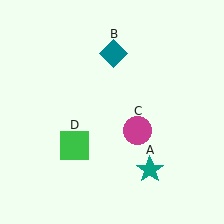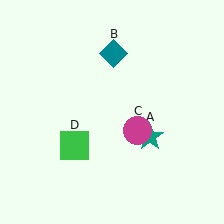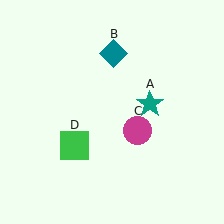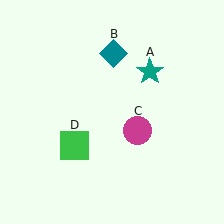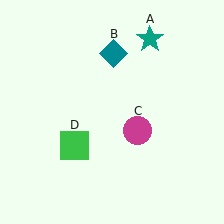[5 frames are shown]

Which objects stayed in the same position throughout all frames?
Teal diamond (object B) and magenta circle (object C) and green square (object D) remained stationary.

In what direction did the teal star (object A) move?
The teal star (object A) moved up.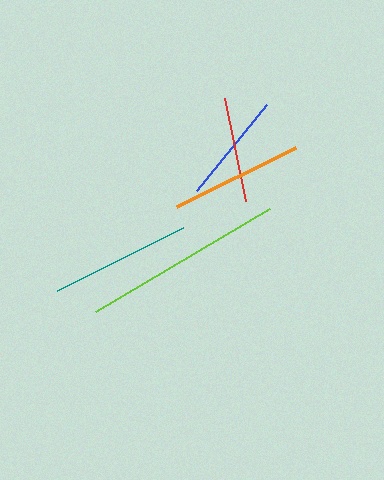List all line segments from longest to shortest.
From longest to shortest: lime, teal, orange, blue, red.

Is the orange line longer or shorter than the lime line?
The lime line is longer than the orange line.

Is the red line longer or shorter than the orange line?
The orange line is longer than the red line.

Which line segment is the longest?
The lime line is the longest at approximately 201 pixels.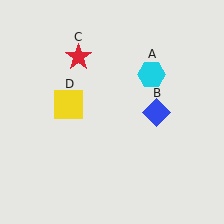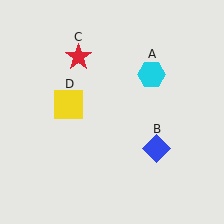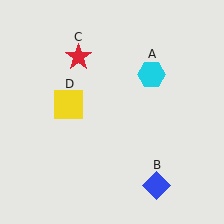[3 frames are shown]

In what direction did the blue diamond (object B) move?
The blue diamond (object B) moved down.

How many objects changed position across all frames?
1 object changed position: blue diamond (object B).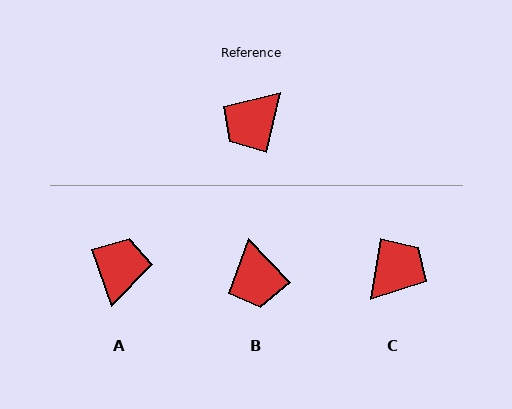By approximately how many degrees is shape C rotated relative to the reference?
Approximately 176 degrees clockwise.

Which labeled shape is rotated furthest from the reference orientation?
C, about 176 degrees away.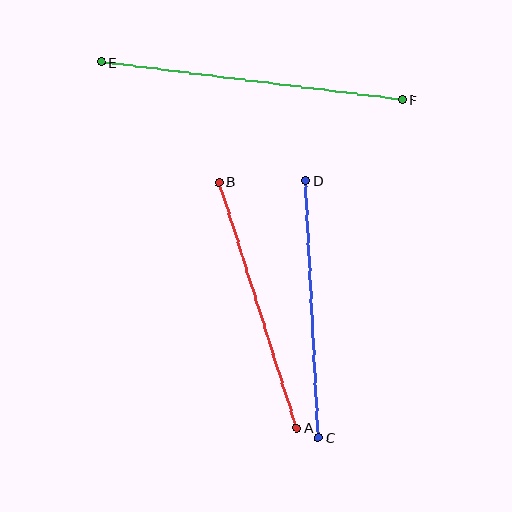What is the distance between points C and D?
The distance is approximately 257 pixels.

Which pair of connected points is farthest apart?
Points E and F are farthest apart.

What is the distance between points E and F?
The distance is approximately 303 pixels.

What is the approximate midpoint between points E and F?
The midpoint is at approximately (252, 81) pixels.